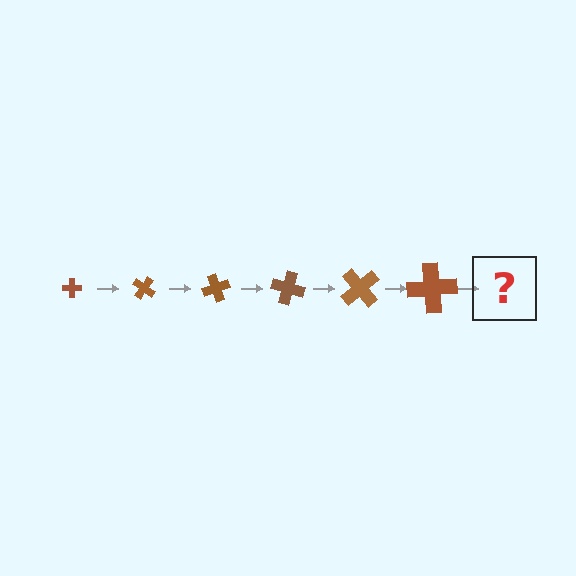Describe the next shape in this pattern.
It should be a cross, larger than the previous one and rotated 210 degrees from the start.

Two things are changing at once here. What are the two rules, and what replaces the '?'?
The two rules are that the cross grows larger each step and it rotates 35 degrees each step. The '?' should be a cross, larger than the previous one and rotated 210 degrees from the start.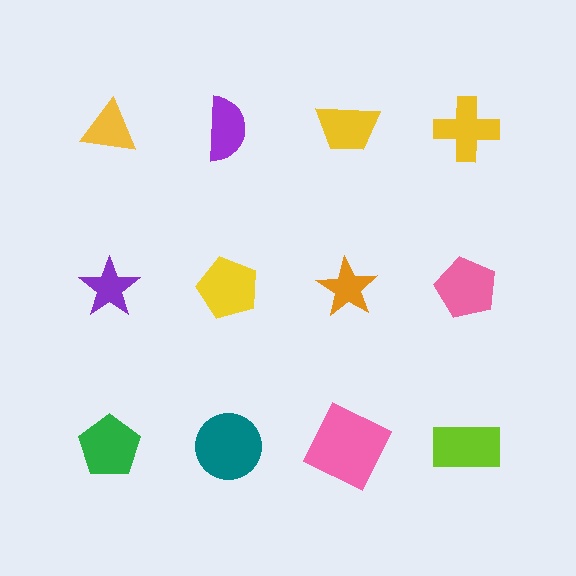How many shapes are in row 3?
4 shapes.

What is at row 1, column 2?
A purple semicircle.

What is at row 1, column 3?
A yellow trapezoid.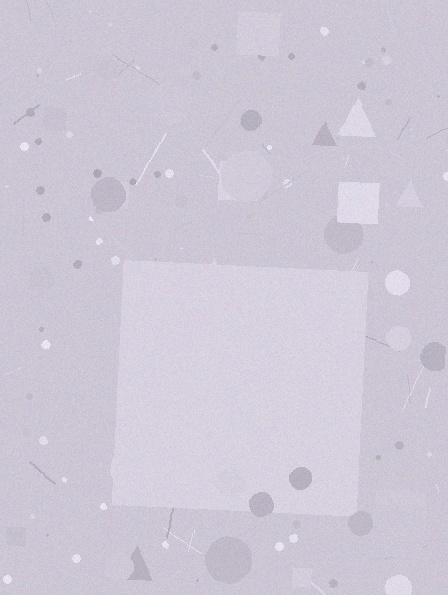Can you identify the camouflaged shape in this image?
The camouflaged shape is a square.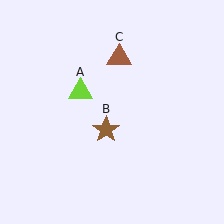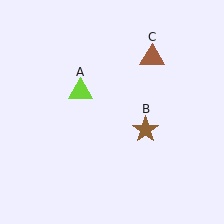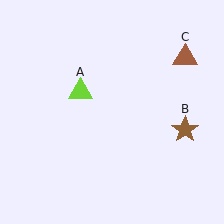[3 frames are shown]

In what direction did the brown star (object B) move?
The brown star (object B) moved right.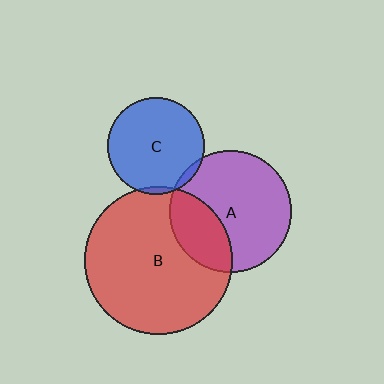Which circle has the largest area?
Circle B (red).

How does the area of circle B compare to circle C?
Approximately 2.3 times.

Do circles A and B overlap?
Yes.